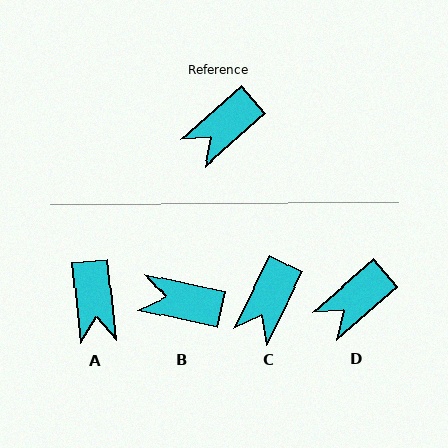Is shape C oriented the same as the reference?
No, it is off by about 22 degrees.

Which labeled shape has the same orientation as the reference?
D.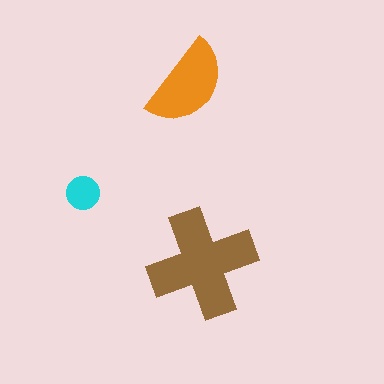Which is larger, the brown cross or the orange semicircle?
The brown cross.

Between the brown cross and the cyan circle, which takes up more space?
The brown cross.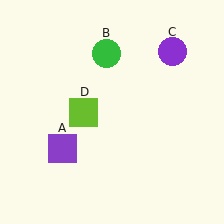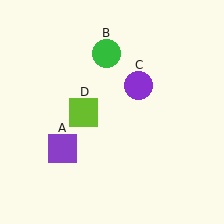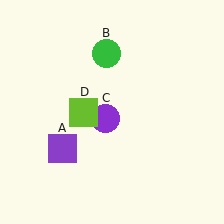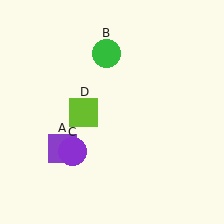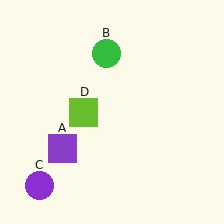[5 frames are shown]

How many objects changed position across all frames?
1 object changed position: purple circle (object C).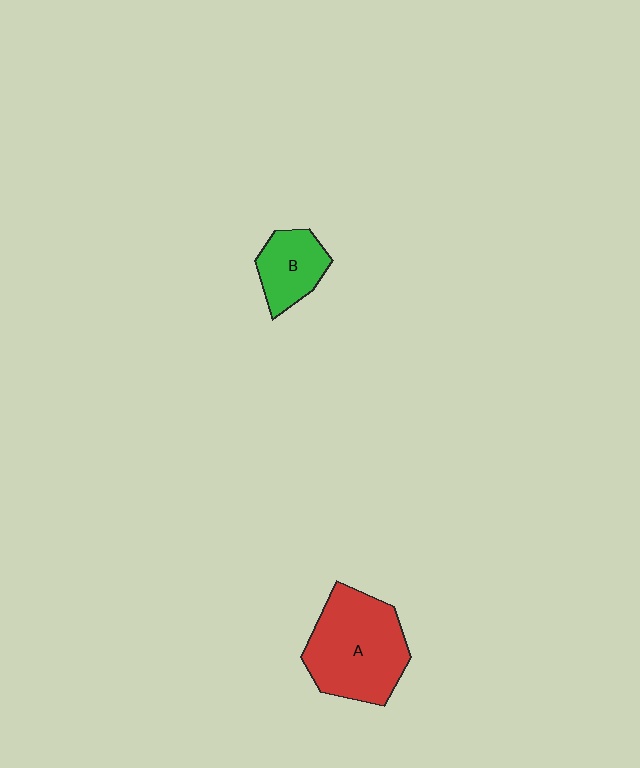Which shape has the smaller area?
Shape B (green).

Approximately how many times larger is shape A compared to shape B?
Approximately 2.1 times.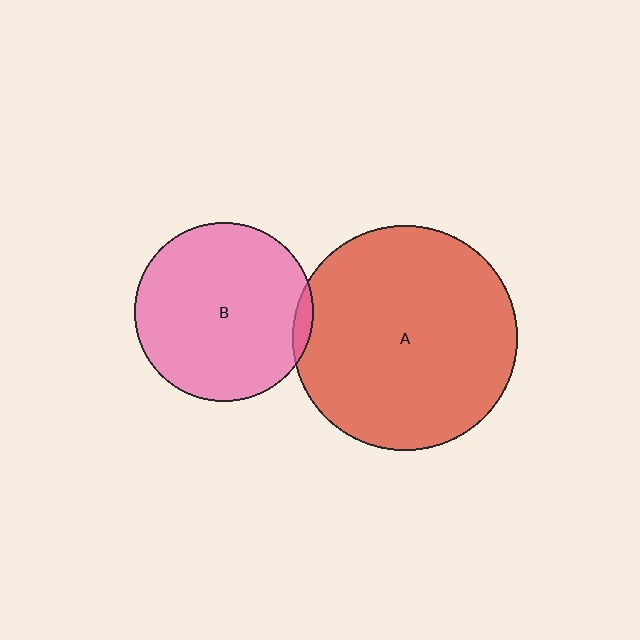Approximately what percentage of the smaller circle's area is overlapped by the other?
Approximately 5%.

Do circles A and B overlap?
Yes.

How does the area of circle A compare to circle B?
Approximately 1.6 times.